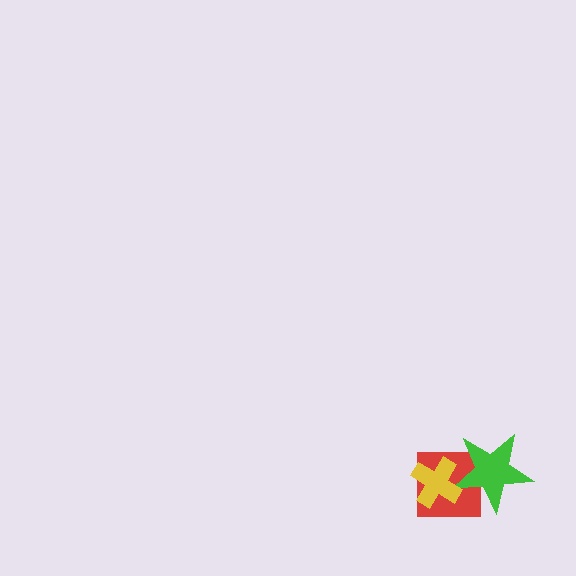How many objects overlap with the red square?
2 objects overlap with the red square.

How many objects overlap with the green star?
2 objects overlap with the green star.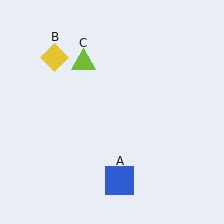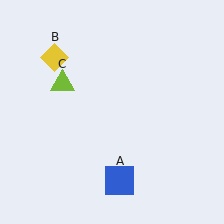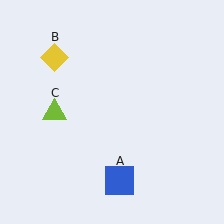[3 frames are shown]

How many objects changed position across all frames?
1 object changed position: lime triangle (object C).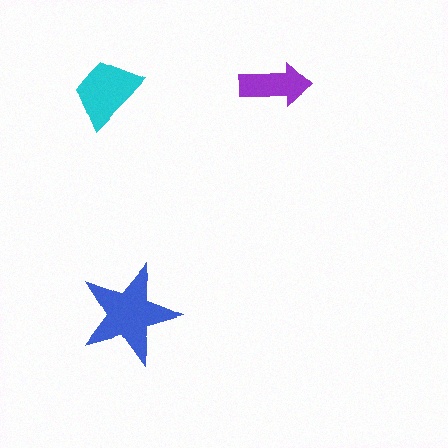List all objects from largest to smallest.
The blue star, the cyan trapezoid, the purple arrow.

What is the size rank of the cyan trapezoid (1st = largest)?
2nd.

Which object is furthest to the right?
The purple arrow is rightmost.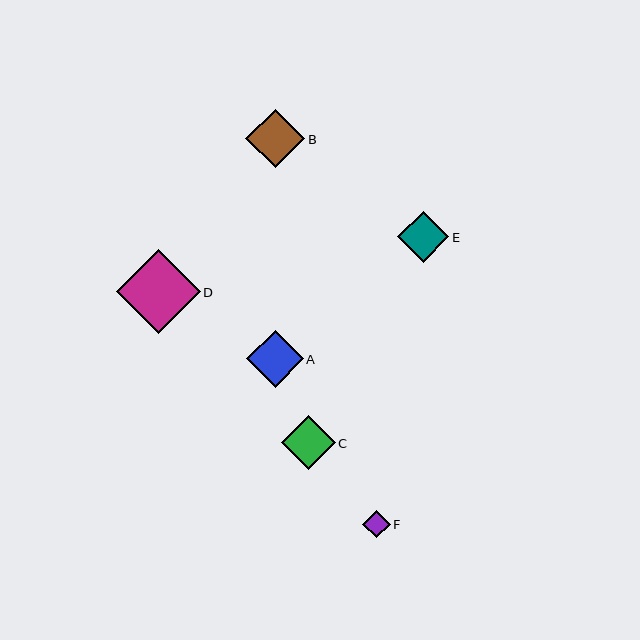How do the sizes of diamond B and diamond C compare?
Diamond B and diamond C are approximately the same size.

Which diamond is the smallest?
Diamond F is the smallest with a size of approximately 28 pixels.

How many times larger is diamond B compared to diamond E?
Diamond B is approximately 1.2 times the size of diamond E.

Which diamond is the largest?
Diamond D is the largest with a size of approximately 84 pixels.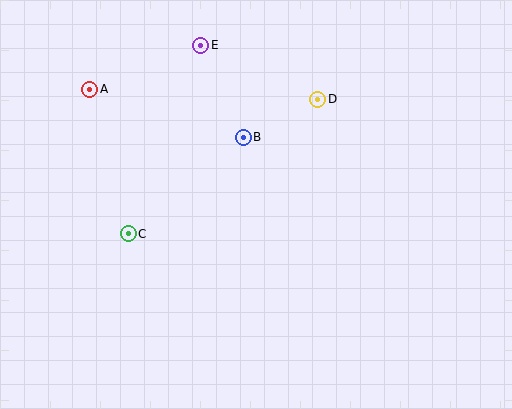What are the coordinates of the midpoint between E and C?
The midpoint between E and C is at (165, 139).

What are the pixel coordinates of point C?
Point C is at (128, 234).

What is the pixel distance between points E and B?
The distance between E and B is 101 pixels.